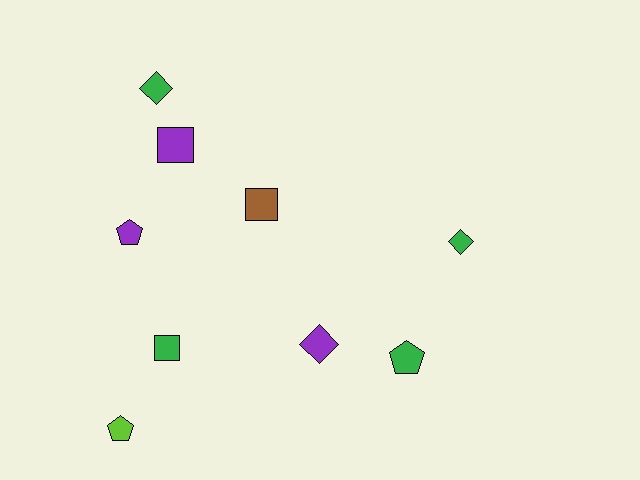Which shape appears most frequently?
Diamond, with 3 objects.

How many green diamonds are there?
There are 2 green diamonds.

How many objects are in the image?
There are 9 objects.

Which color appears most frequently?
Green, with 4 objects.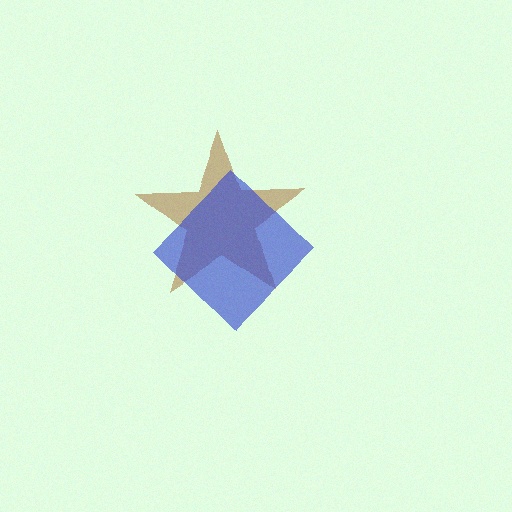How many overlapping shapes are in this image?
There are 2 overlapping shapes in the image.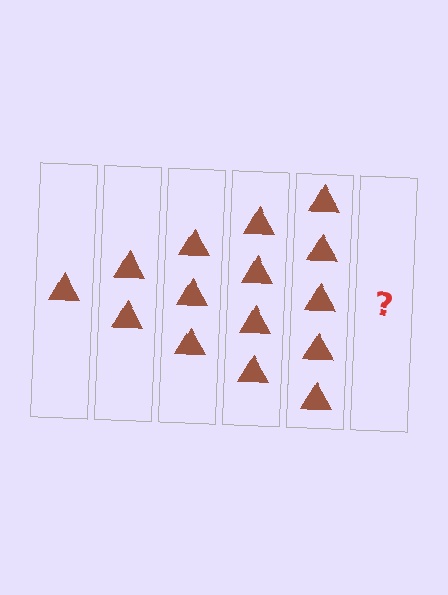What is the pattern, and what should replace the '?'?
The pattern is that each step adds one more triangle. The '?' should be 6 triangles.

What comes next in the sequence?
The next element should be 6 triangles.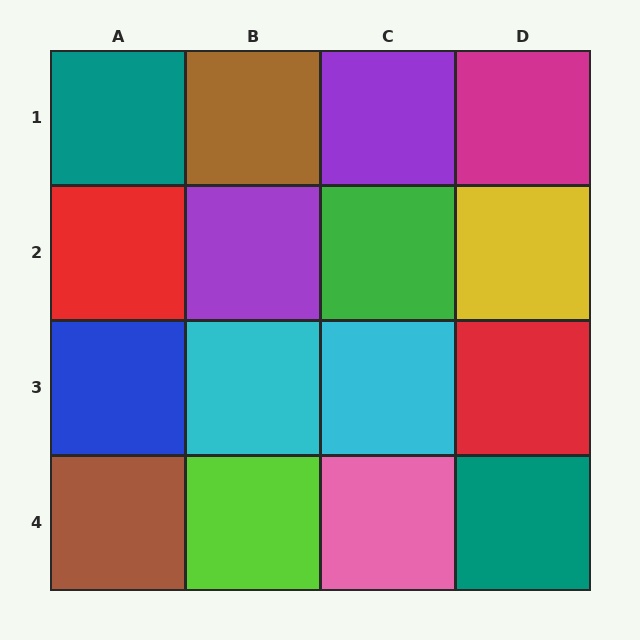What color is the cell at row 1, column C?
Purple.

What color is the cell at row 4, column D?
Teal.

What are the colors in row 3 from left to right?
Blue, cyan, cyan, red.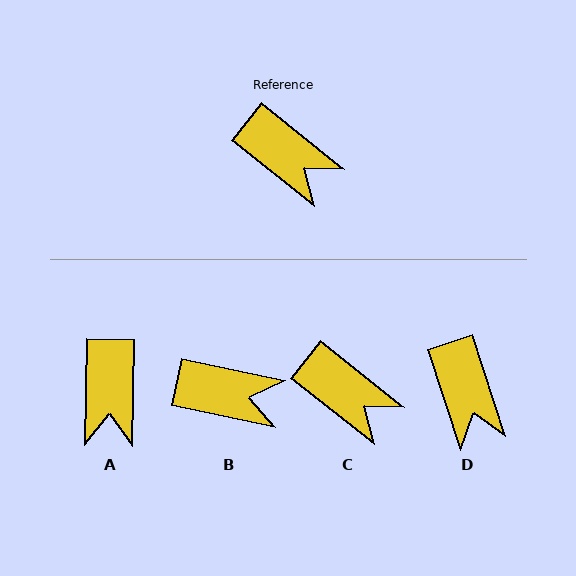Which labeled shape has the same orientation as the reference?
C.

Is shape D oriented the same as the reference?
No, it is off by about 33 degrees.